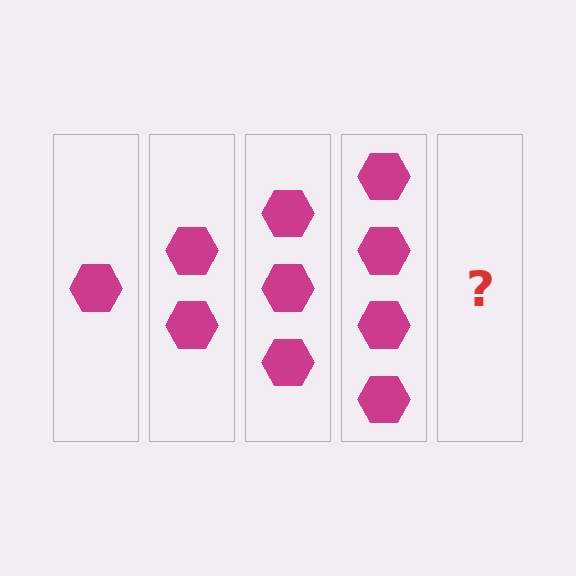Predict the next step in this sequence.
The next step is 5 hexagons.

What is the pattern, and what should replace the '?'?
The pattern is that each step adds one more hexagon. The '?' should be 5 hexagons.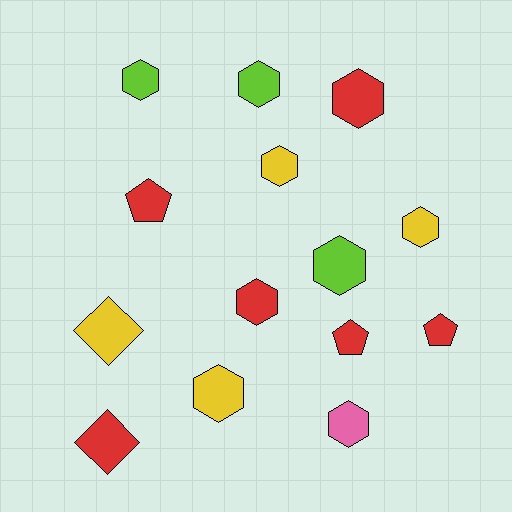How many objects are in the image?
There are 14 objects.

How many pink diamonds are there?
There are no pink diamonds.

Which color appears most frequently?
Red, with 6 objects.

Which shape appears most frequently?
Hexagon, with 9 objects.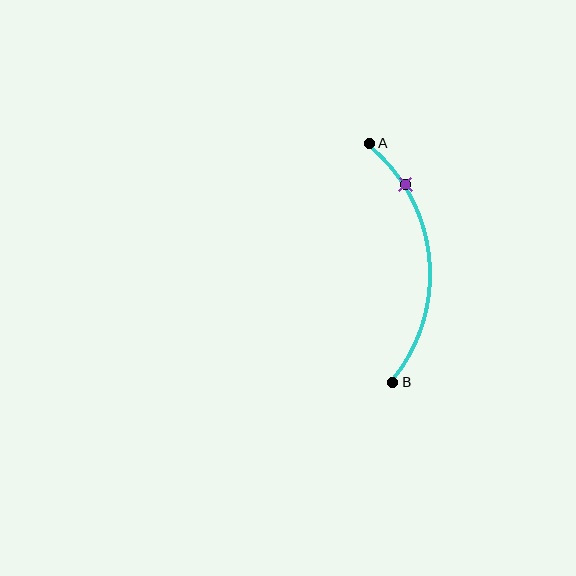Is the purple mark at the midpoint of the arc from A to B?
No. The purple mark lies on the arc but is closer to endpoint A. The arc midpoint would be at the point on the curve equidistant along the arc from both A and B.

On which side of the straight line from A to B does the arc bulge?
The arc bulges to the right of the straight line connecting A and B.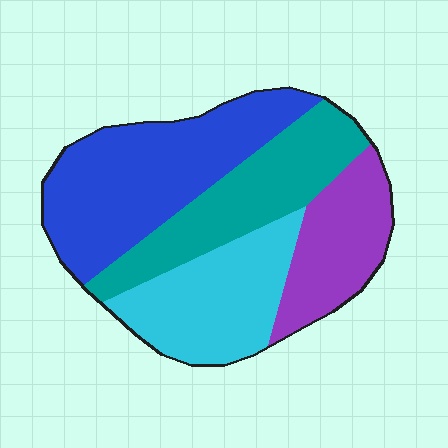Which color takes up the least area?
Purple, at roughly 20%.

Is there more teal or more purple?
Teal.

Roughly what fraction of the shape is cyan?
Cyan covers 24% of the shape.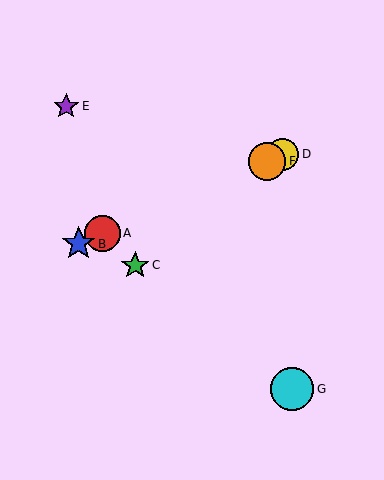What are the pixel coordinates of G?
Object G is at (292, 389).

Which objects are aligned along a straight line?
Objects A, B, D, F are aligned along a straight line.